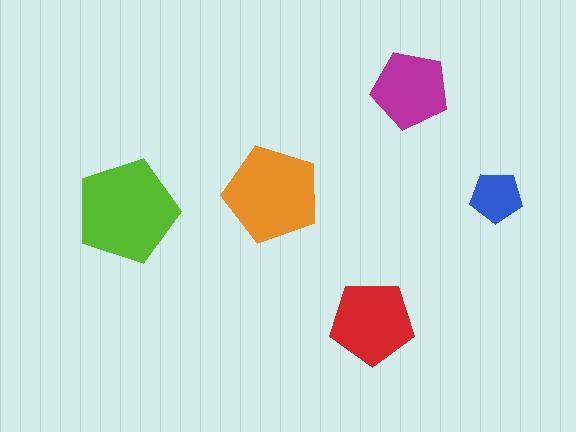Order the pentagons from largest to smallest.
the lime one, the orange one, the red one, the magenta one, the blue one.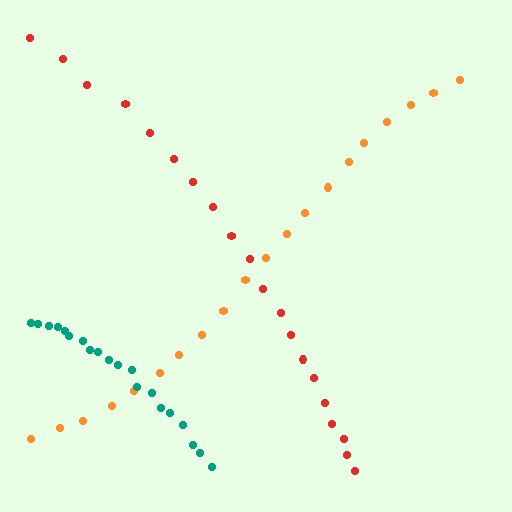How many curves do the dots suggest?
There are 3 distinct paths.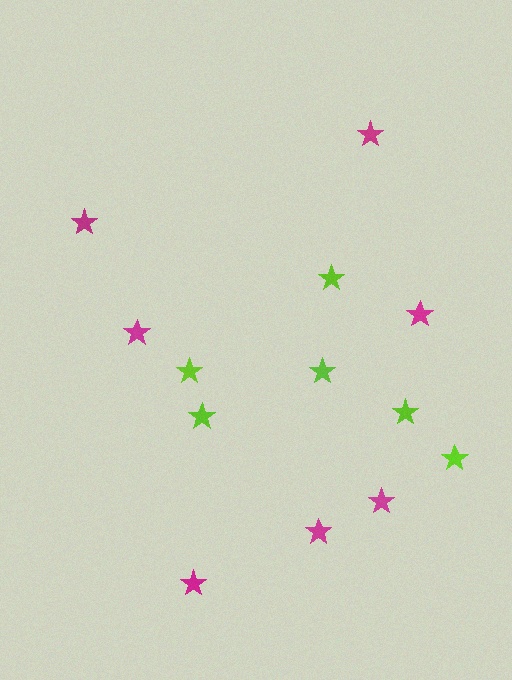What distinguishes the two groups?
There are 2 groups: one group of magenta stars (7) and one group of lime stars (6).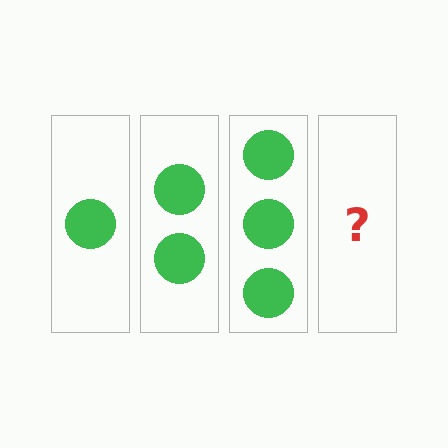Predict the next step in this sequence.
The next step is 4 circles.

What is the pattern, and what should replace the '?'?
The pattern is that each step adds one more circle. The '?' should be 4 circles.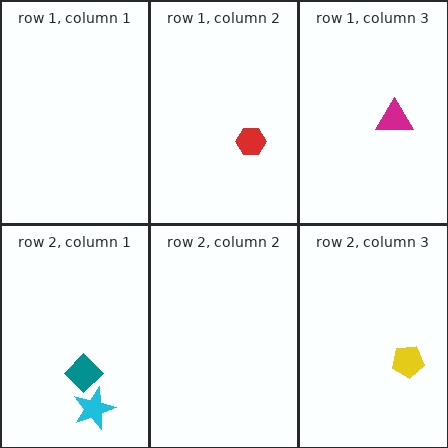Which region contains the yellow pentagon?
The row 2, column 3 region.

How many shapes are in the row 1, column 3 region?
1.